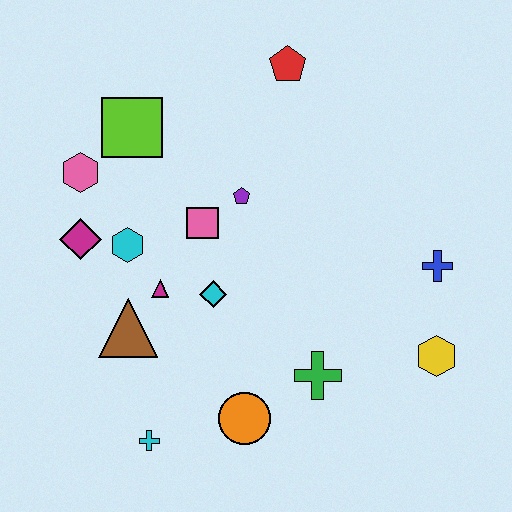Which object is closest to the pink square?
The purple pentagon is closest to the pink square.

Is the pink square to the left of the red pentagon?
Yes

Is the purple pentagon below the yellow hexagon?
No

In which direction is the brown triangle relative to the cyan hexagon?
The brown triangle is below the cyan hexagon.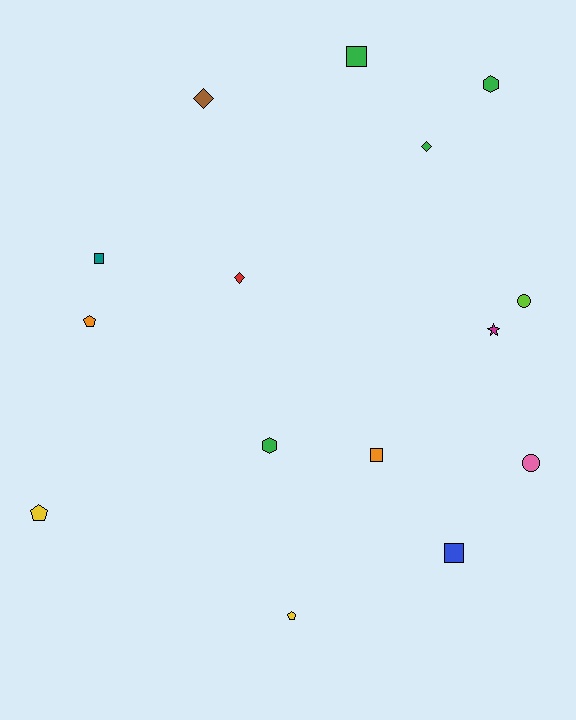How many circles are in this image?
There are 2 circles.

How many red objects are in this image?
There is 1 red object.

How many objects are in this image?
There are 15 objects.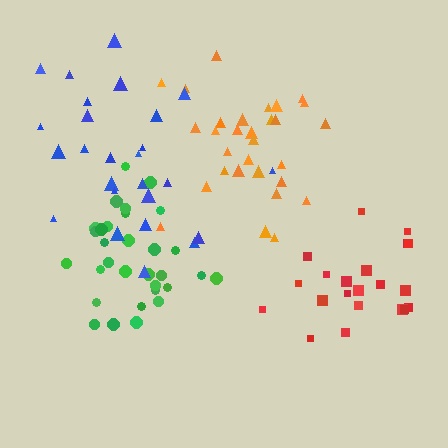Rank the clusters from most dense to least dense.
green, orange, red, blue.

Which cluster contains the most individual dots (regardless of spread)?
Green (31).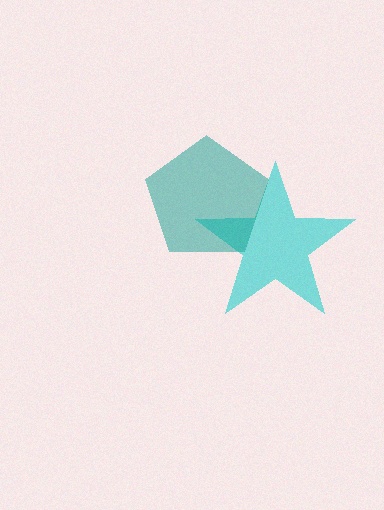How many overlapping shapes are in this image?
There are 2 overlapping shapes in the image.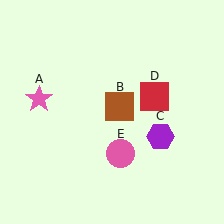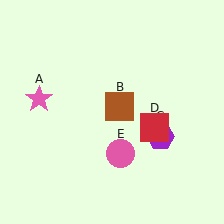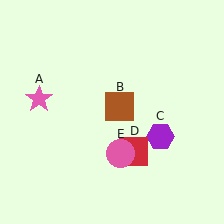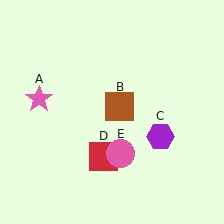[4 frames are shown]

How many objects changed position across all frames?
1 object changed position: red square (object D).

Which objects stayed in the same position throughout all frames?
Pink star (object A) and brown square (object B) and purple hexagon (object C) and pink circle (object E) remained stationary.